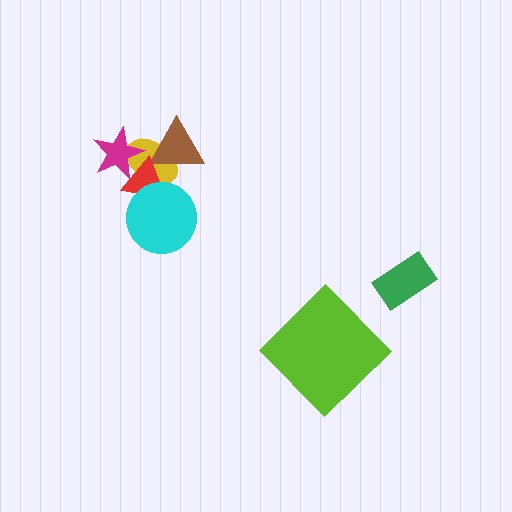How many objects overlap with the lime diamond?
0 objects overlap with the lime diamond.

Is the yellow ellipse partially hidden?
Yes, it is partially covered by another shape.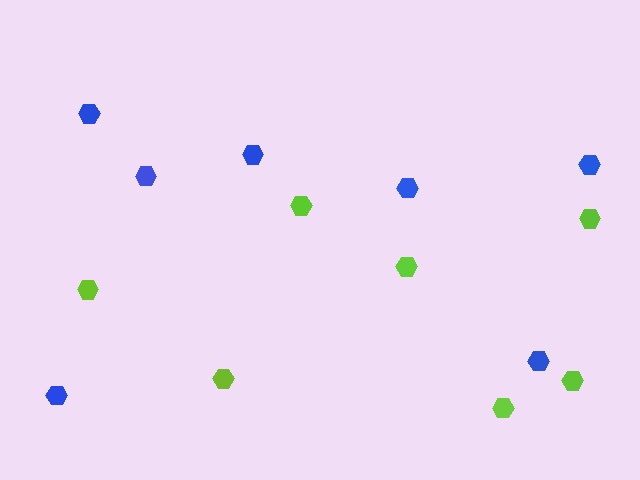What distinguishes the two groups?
There are 2 groups: one group of lime hexagons (7) and one group of blue hexagons (7).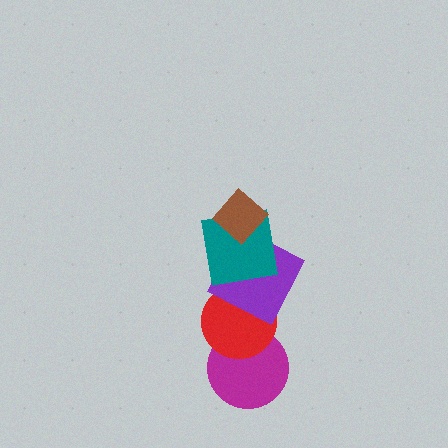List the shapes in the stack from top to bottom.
From top to bottom: the brown diamond, the teal square, the purple square, the red circle, the magenta circle.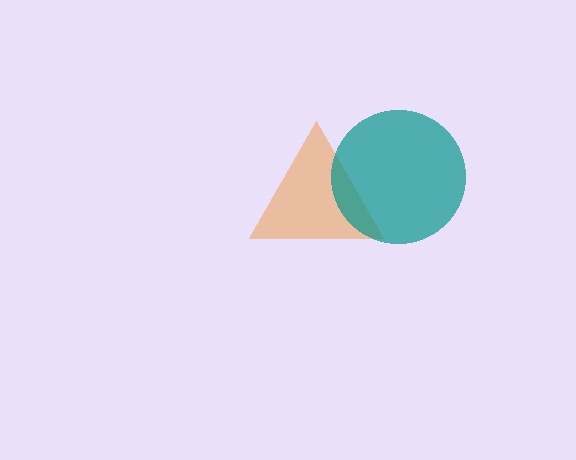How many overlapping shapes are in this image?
There are 2 overlapping shapes in the image.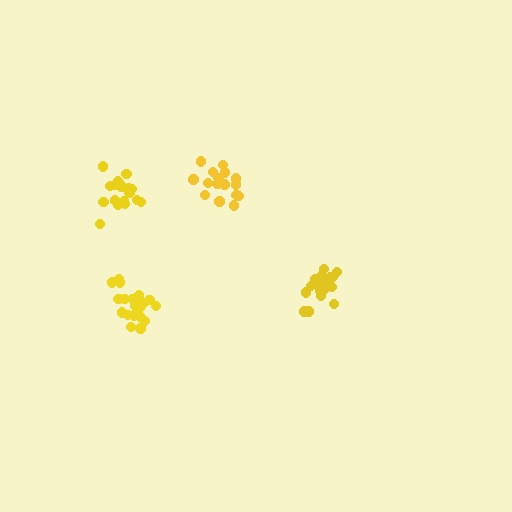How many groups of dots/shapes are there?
There are 4 groups.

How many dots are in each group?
Group 1: 21 dots, Group 2: 21 dots, Group 3: 17 dots, Group 4: 18 dots (77 total).